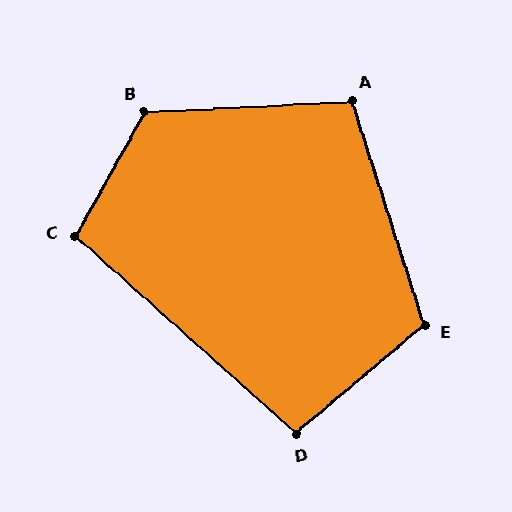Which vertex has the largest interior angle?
B, at approximately 122 degrees.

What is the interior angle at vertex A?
Approximately 105 degrees (obtuse).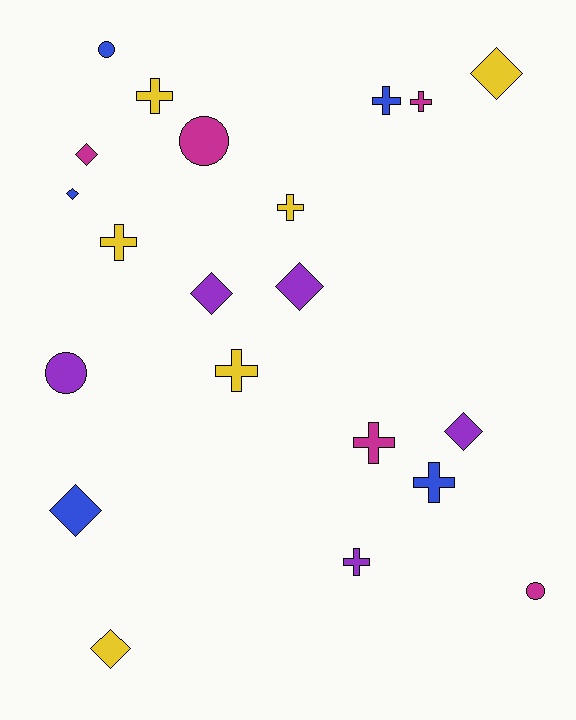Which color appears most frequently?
Yellow, with 6 objects.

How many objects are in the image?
There are 21 objects.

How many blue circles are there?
There is 1 blue circle.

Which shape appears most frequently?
Cross, with 9 objects.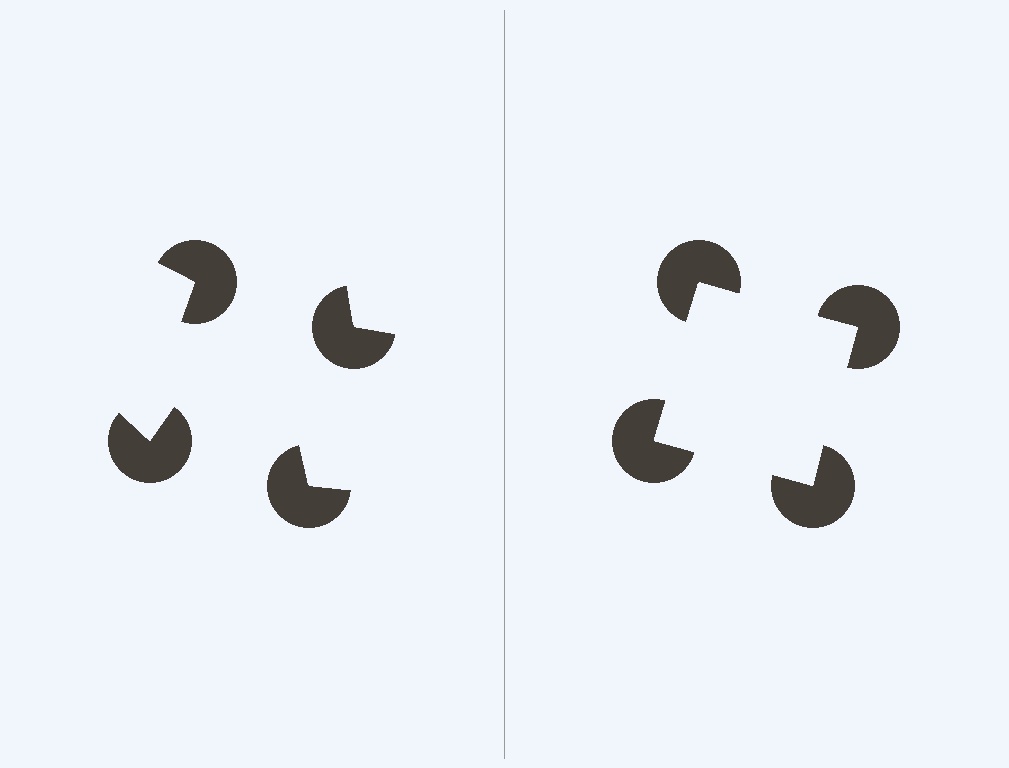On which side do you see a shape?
An illusory square appears on the right side. On the left side the wedge cuts are rotated, so no coherent shape forms.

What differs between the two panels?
The pac-man discs are positioned identically on both sides; only the wedge orientations differ. On the right they align to a square; on the left they are misaligned.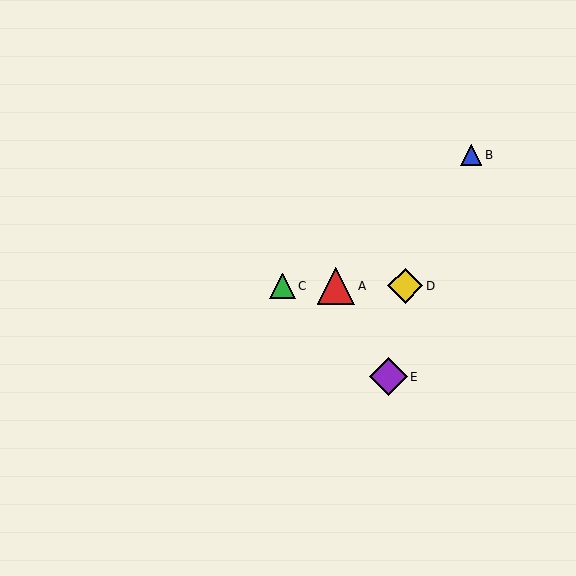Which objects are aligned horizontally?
Objects A, C, D are aligned horizontally.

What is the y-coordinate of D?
Object D is at y≈286.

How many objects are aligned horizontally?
3 objects (A, C, D) are aligned horizontally.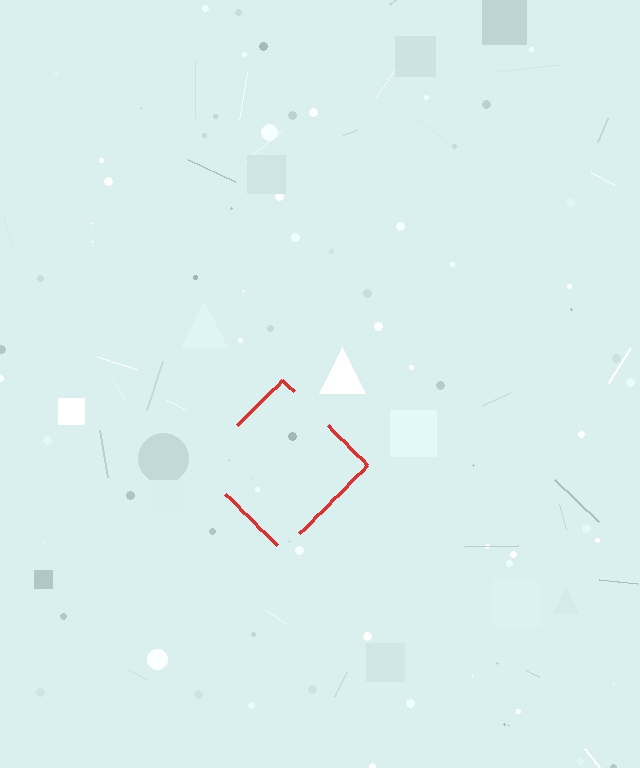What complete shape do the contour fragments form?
The contour fragments form a diamond.